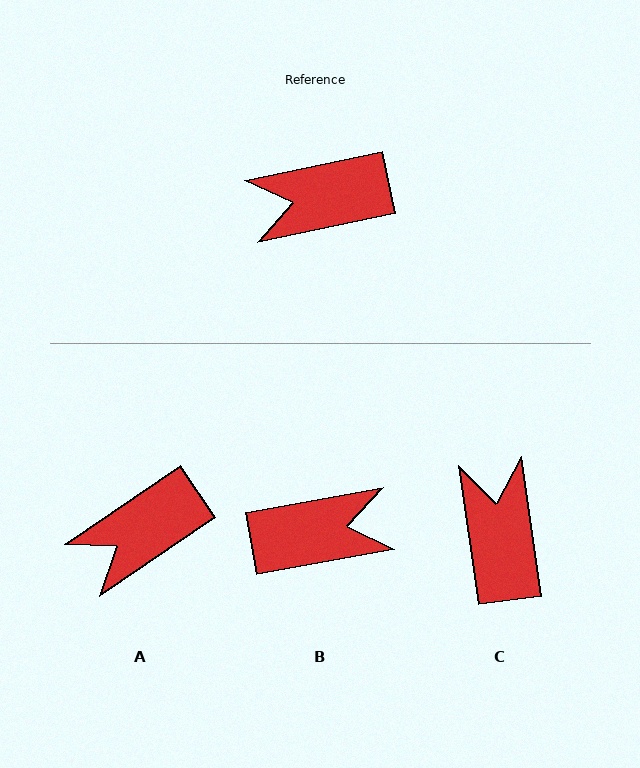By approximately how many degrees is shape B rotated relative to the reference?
Approximately 178 degrees counter-clockwise.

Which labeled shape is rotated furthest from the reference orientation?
B, about 178 degrees away.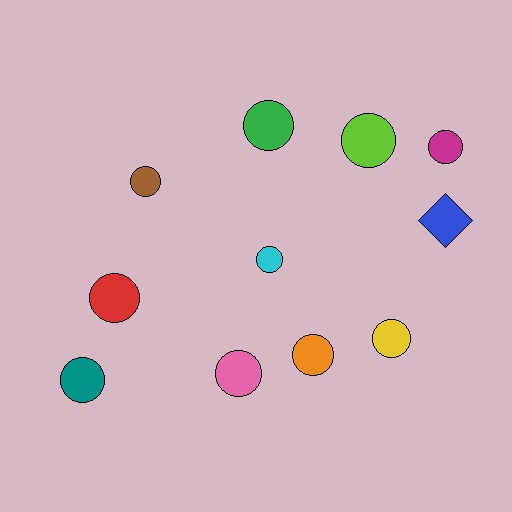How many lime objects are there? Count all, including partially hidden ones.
There is 1 lime object.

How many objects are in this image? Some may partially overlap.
There are 11 objects.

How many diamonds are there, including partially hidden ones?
There is 1 diamond.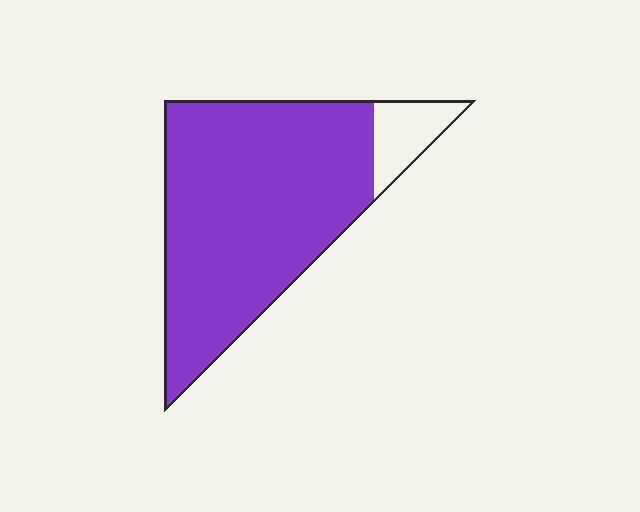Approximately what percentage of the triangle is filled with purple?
Approximately 90%.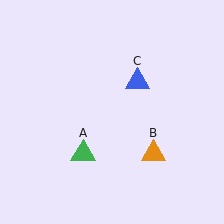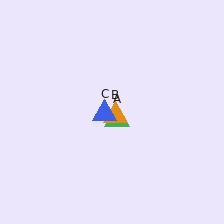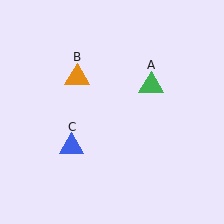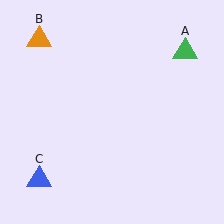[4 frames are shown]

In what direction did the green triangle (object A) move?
The green triangle (object A) moved up and to the right.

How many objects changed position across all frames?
3 objects changed position: green triangle (object A), orange triangle (object B), blue triangle (object C).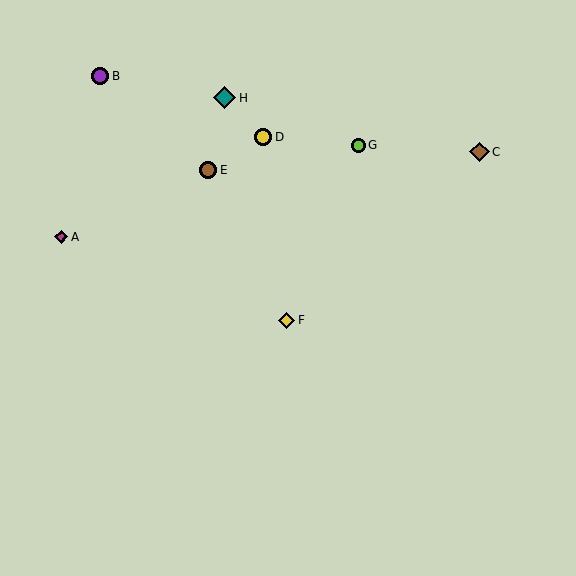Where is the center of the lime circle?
The center of the lime circle is at (358, 146).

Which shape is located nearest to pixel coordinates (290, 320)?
The yellow diamond (labeled F) at (287, 320) is nearest to that location.